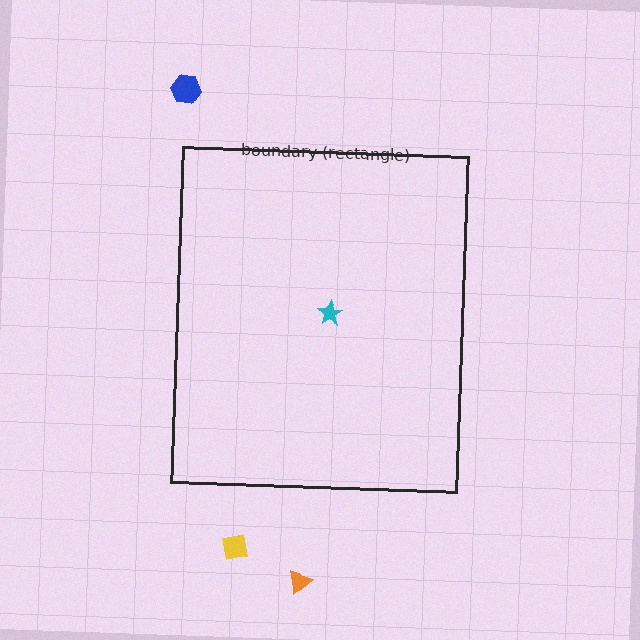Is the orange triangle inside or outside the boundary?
Outside.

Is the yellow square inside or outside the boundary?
Outside.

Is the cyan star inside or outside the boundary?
Inside.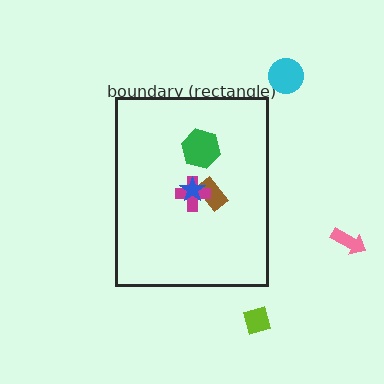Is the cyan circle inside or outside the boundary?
Outside.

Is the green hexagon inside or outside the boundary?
Inside.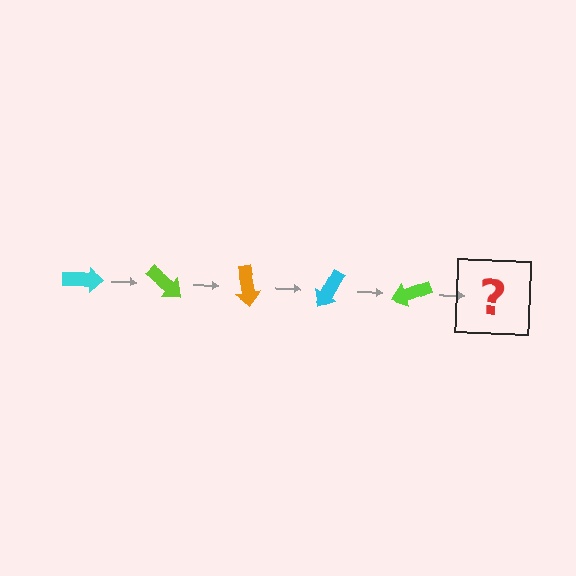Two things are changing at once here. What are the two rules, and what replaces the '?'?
The two rules are that it rotates 40 degrees each step and the color cycles through cyan, lime, and orange. The '?' should be an orange arrow, rotated 200 degrees from the start.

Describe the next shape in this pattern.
It should be an orange arrow, rotated 200 degrees from the start.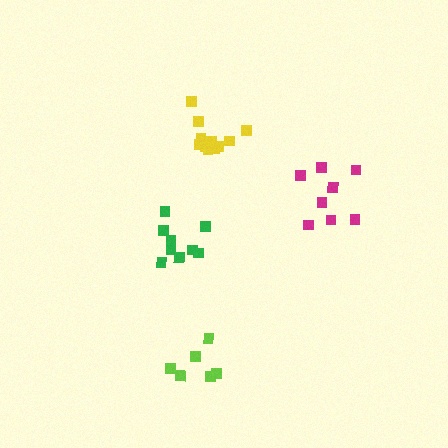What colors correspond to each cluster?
The clusters are colored: green, yellow, lime, magenta.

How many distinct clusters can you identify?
There are 4 distinct clusters.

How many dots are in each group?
Group 1: 9 dots, Group 2: 12 dots, Group 3: 8 dots, Group 4: 8 dots (37 total).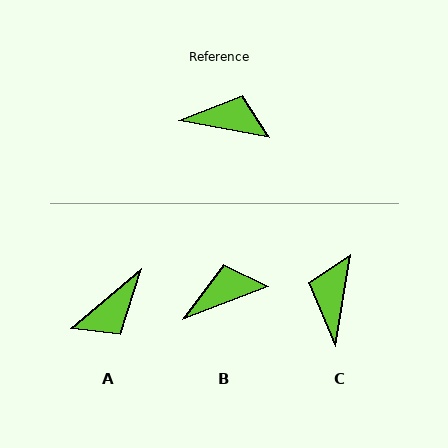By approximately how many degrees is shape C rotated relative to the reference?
Approximately 92 degrees counter-clockwise.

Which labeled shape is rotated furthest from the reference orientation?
A, about 129 degrees away.